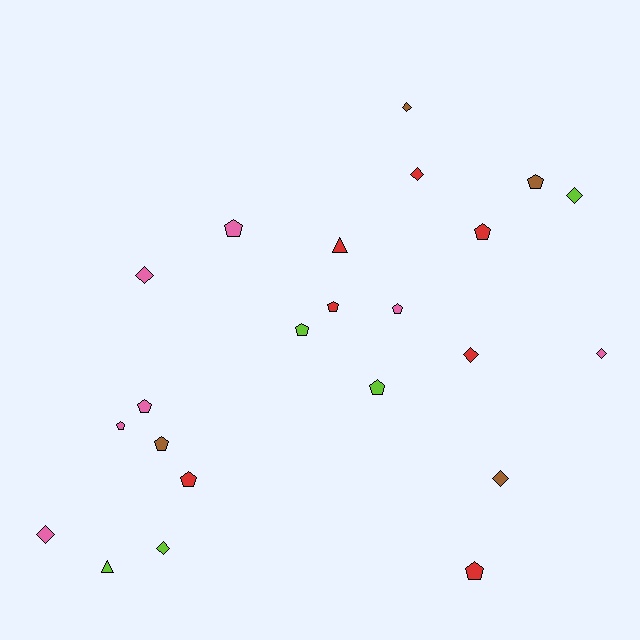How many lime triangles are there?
There is 1 lime triangle.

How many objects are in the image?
There are 23 objects.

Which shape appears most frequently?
Pentagon, with 12 objects.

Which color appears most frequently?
Red, with 7 objects.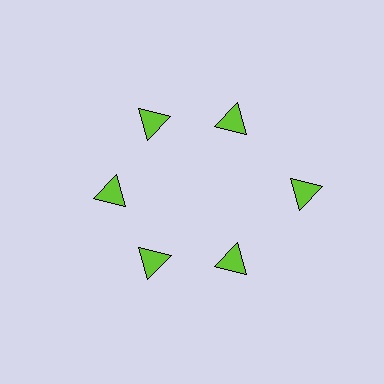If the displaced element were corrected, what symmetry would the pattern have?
It would have 6-fold rotational symmetry — the pattern would map onto itself every 60 degrees.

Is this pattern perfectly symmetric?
No. The 6 lime triangles are arranged in a ring, but one element near the 3 o'clock position is pushed outward from the center, breaking the 6-fold rotational symmetry.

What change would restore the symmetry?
The symmetry would be restored by moving it inward, back onto the ring so that all 6 triangles sit at equal angles and equal distance from the center.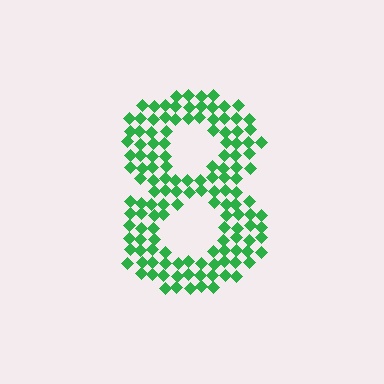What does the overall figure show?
The overall figure shows the digit 8.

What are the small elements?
The small elements are diamonds.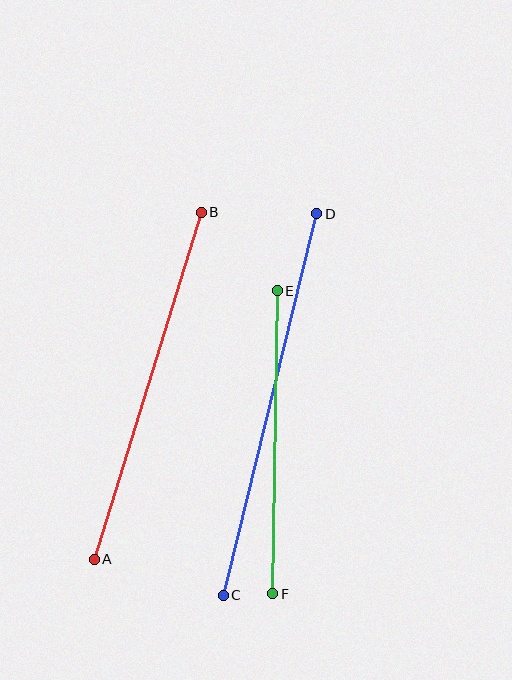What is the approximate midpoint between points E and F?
The midpoint is at approximately (275, 442) pixels.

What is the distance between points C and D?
The distance is approximately 393 pixels.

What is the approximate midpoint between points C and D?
The midpoint is at approximately (270, 405) pixels.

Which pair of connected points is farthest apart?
Points C and D are farthest apart.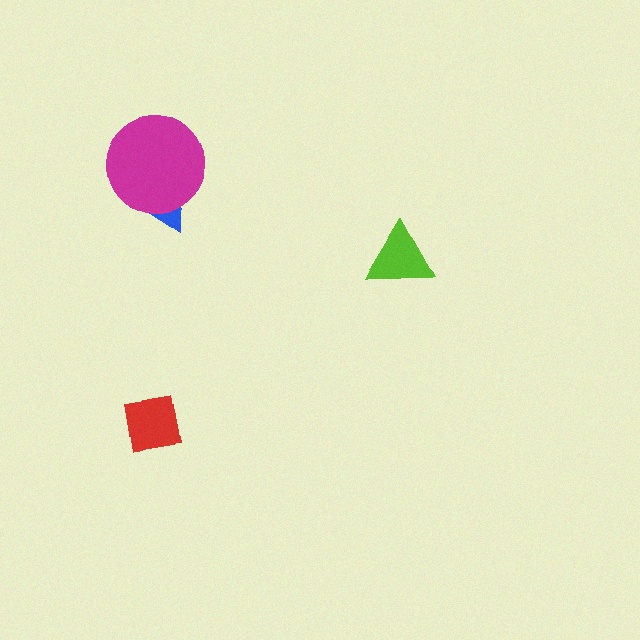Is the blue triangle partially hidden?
Yes, it is partially covered by another shape.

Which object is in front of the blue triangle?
The magenta circle is in front of the blue triangle.